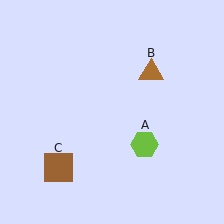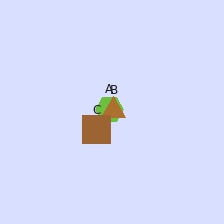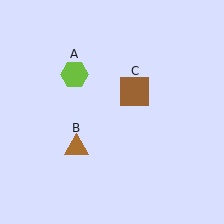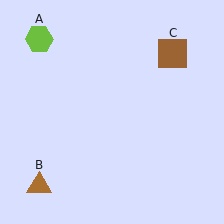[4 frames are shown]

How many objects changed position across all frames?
3 objects changed position: lime hexagon (object A), brown triangle (object B), brown square (object C).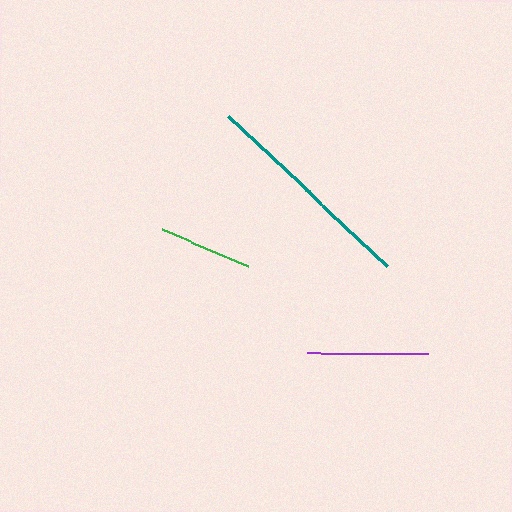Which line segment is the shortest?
The green line is the shortest at approximately 93 pixels.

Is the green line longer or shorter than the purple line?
The purple line is longer than the green line.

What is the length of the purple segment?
The purple segment is approximately 121 pixels long.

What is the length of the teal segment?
The teal segment is approximately 219 pixels long.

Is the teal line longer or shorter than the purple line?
The teal line is longer than the purple line.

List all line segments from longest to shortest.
From longest to shortest: teal, purple, green.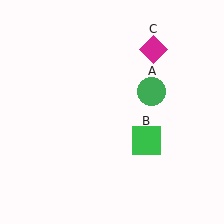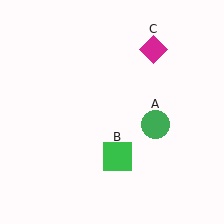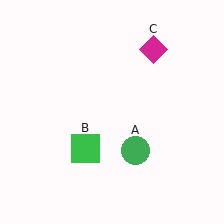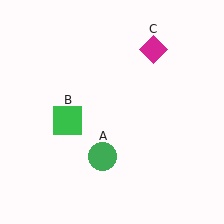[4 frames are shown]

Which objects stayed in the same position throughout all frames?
Magenta diamond (object C) remained stationary.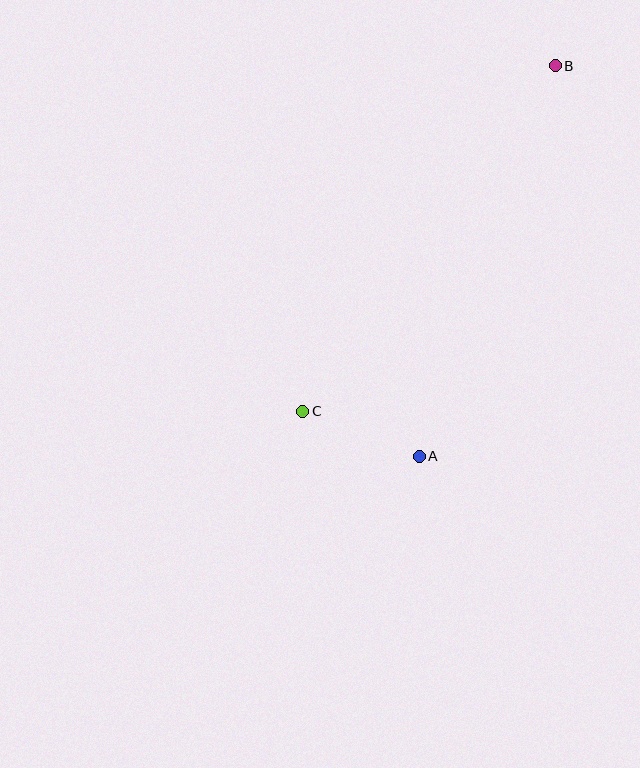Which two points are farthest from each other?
Points B and C are farthest from each other.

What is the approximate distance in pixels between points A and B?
The distance between A and B is approximately 413 pixels.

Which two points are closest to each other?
Points A and C are closest to each other.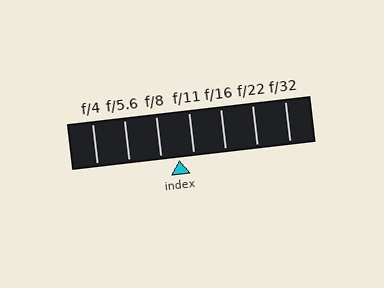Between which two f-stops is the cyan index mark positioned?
The index mark is between f/8 and f/11.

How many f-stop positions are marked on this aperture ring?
There are 7 f-stop positions marked.